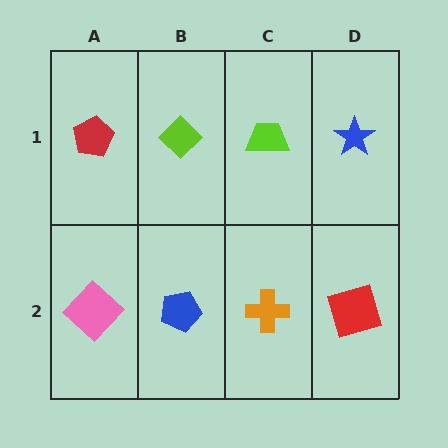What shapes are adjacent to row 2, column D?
A blue star (row 1, column D), an orange cross (row 2, column C).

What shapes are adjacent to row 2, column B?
A lime diamond (row 1, column B), a pink diamond (row 2, column A), an orange cross (row 2, column C).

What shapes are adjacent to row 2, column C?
A lime trapezoid (row 1, column C), a blue pentagon (row 2, column B), a red square (row 2, column D).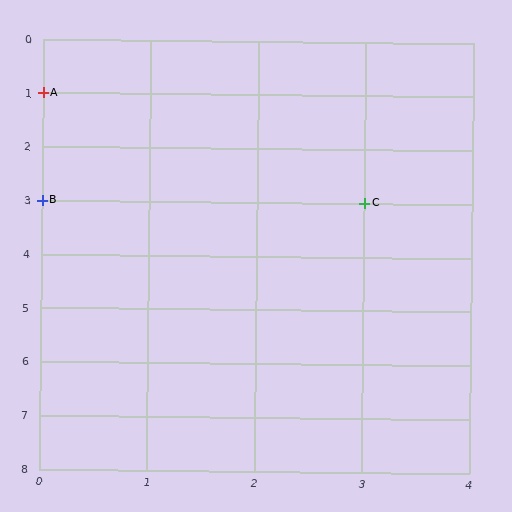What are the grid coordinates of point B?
Point B is at grid coordinates (0, 3).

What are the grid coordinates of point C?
Point C is at grid coordinates (3, 3).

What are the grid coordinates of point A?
Point A is at grid coordinates (0, 1).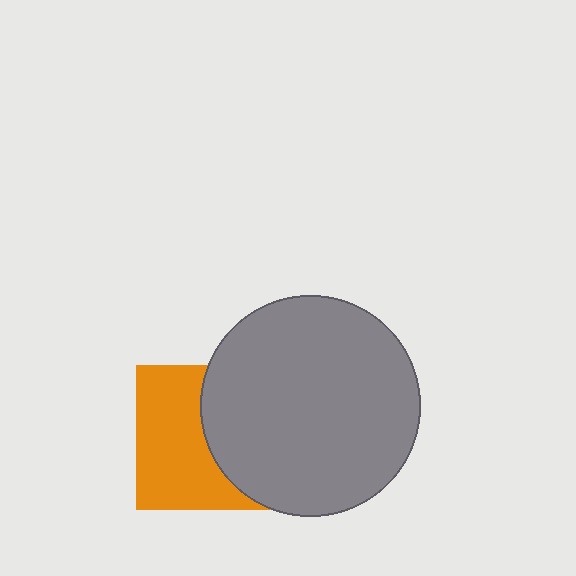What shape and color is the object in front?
The object in front is a gray circle.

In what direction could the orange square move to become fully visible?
The orange square could move left. That would shift it out from behind the gray circle entirely.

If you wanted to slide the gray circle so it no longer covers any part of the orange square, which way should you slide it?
Slide it right — that is the most direct way to separate the two shapes.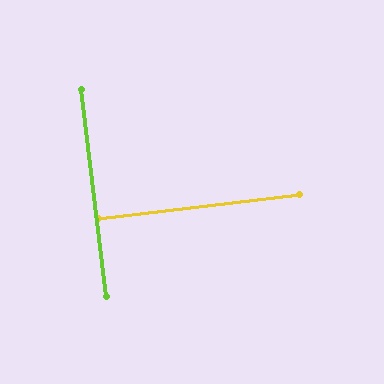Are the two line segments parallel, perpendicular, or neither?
Perpendicular — they meet at approximately 90°.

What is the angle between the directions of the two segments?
Approximately 90 degrees.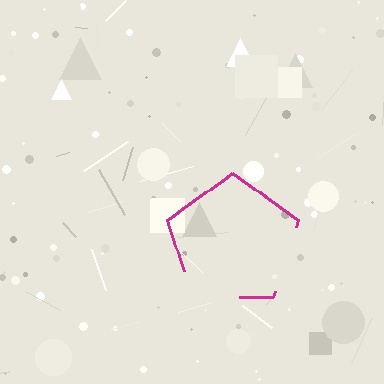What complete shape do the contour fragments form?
The contour fragments form a pentagon.